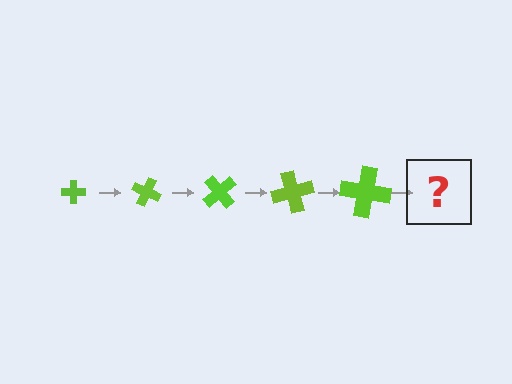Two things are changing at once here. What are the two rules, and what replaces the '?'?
The two rules are that the cross grows larger each step and it rotates 25 degrees each step. The '?' should be a cross, larger than the previous one and rotated 125 degrees from the start.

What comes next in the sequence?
The next element should be a cross, larger than the previous one and rotated 125 degrees from the start.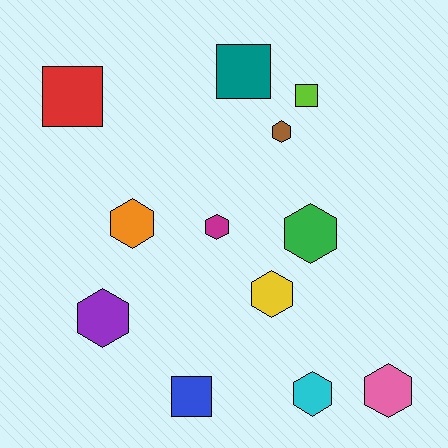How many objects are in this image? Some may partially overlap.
There are 12 objects.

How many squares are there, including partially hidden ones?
There are 4 squares.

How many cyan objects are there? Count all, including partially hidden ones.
There is 1 cyan object.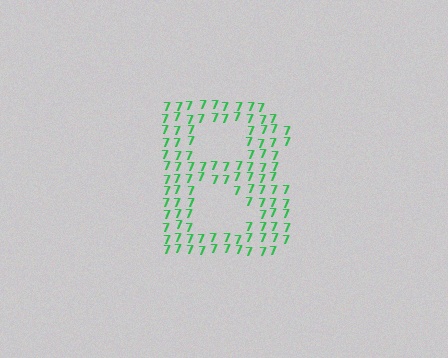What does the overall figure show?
The overall figure shows the letter B.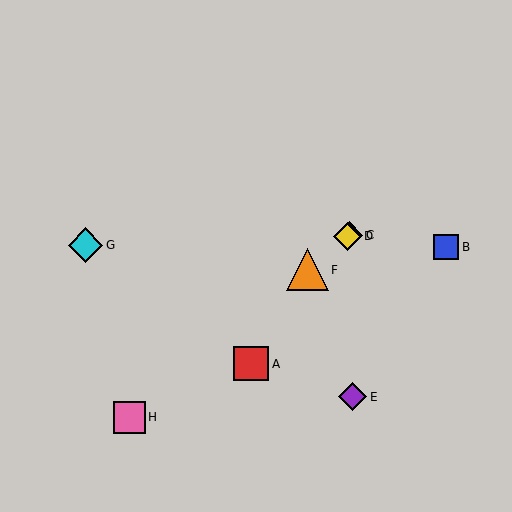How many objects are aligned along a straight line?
4 objects (C, D, F, H) are aligned along a straight line.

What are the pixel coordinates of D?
Object D is at (347, 236).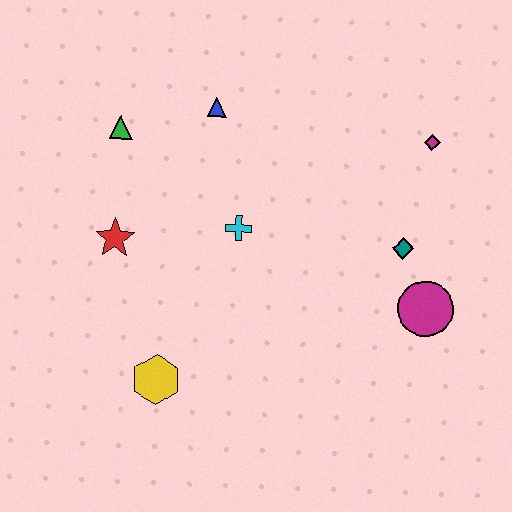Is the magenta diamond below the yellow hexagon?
No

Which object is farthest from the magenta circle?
The green triangle is farthest from the magenta circle.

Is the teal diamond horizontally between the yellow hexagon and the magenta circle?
Yes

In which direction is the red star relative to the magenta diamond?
The red star is to the left of the magenta diamond.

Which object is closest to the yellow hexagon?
The red star is closest to the yellow hexagon.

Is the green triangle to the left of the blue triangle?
Yes